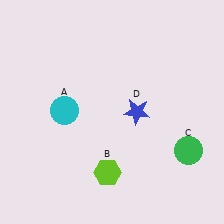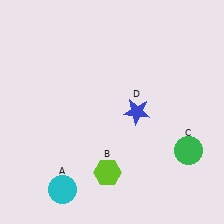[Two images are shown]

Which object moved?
The cyan circle (A) moved down.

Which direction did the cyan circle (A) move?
The cyan circle (A) moved down.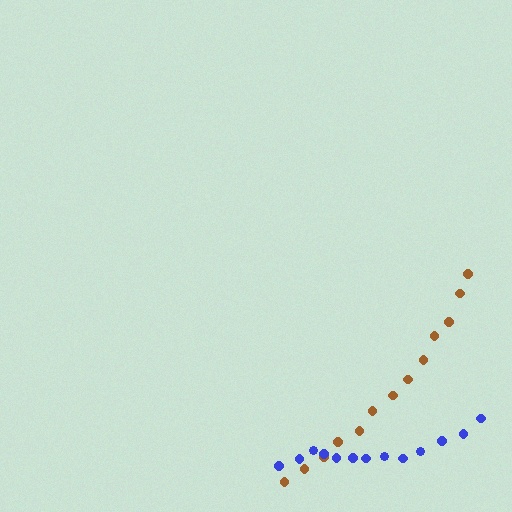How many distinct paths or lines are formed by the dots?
There are 2 distinct paths.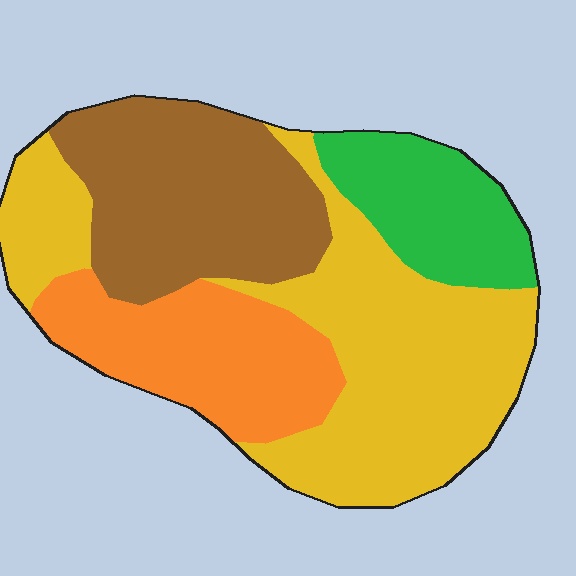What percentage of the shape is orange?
Orange takes up about one fifth (1/5) of the shape.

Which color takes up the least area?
Green, at roughly 15%.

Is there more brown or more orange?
Brown.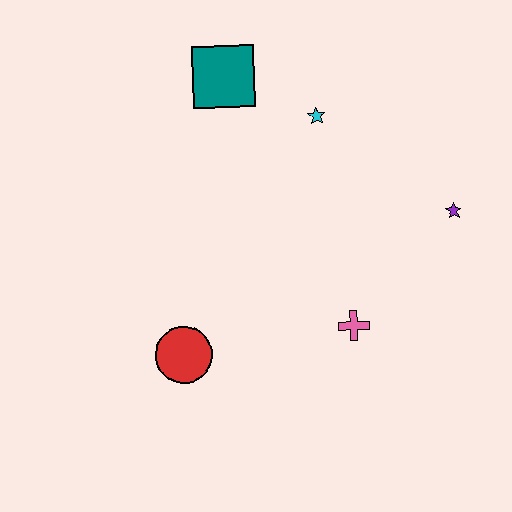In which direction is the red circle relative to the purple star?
The red circle is to the left of the purple star.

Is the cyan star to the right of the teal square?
Yes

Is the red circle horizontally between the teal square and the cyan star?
No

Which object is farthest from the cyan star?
The red circle is farthest from the cyan star.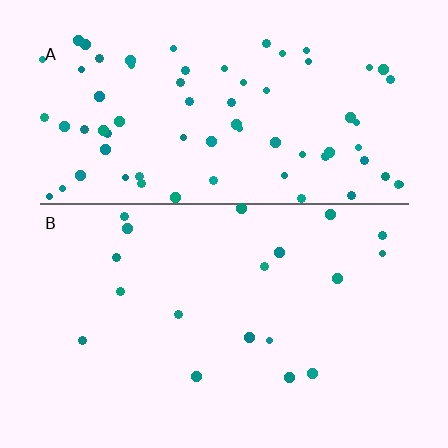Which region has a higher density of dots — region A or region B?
A (the top).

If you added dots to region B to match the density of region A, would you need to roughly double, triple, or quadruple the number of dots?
Approximately quadruple.